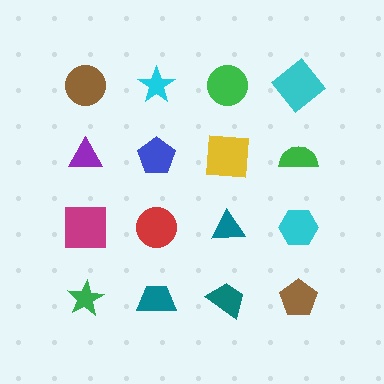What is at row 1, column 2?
A cyan star.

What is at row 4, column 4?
A brown pentagon.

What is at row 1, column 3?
A green circle.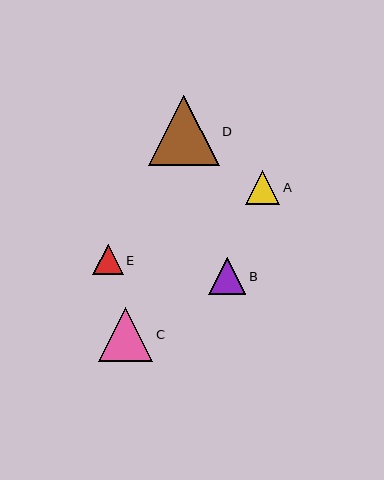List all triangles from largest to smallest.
From largest to smallest: D, C, B, A, E.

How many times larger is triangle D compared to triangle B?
Triangle D is approximately 1.9 times the size of triangle B.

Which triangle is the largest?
Triangle D is the largest with a size of approximately 71 pixels.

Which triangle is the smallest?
Triangle E is the smallest with a size of approximately 30 pixels.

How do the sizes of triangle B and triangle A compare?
Triangle B and triangle A are approximately the same size.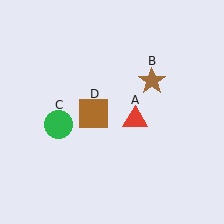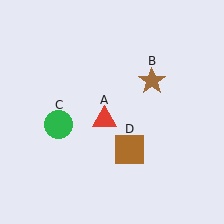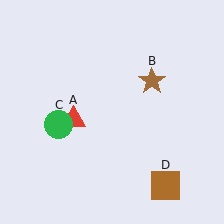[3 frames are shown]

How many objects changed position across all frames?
2 objects changed position: red triangle (object A), brown square (object D).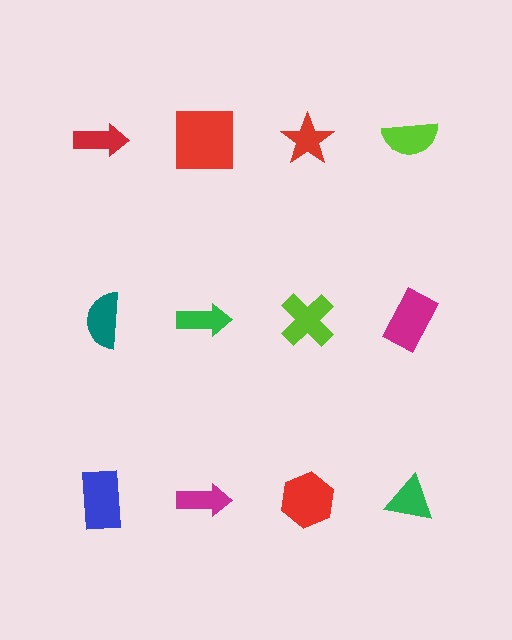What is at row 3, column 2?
A magenta arrow.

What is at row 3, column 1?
A blue rectangle.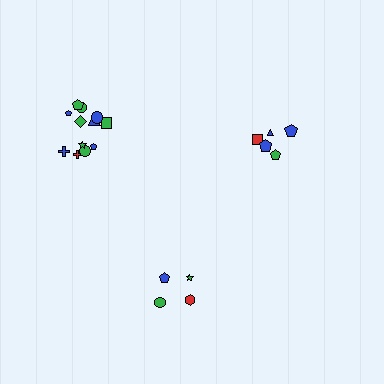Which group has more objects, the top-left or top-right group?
The top-left group.